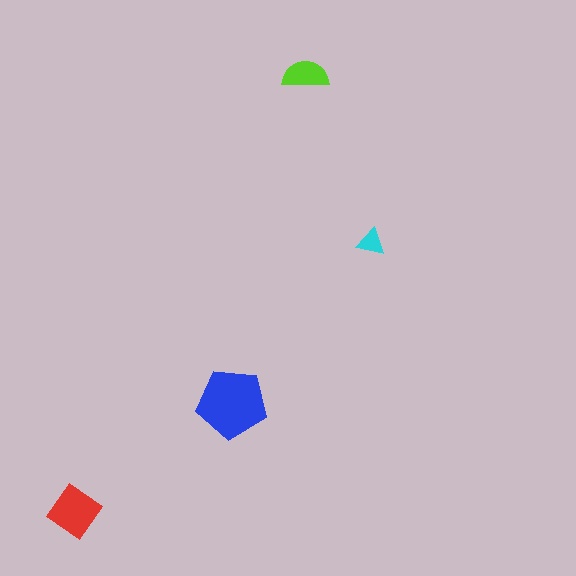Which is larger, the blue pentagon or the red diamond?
The blue pentagon.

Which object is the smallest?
The cyan triangle.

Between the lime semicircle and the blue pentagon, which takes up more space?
The blue pentagon.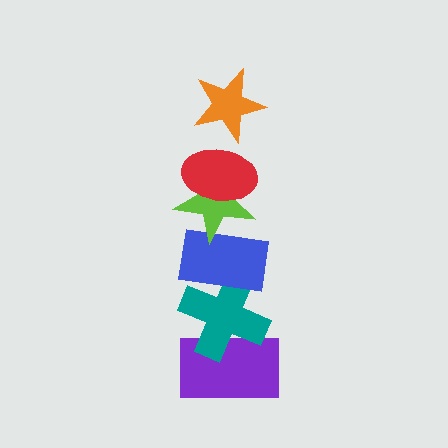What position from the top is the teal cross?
The teal cross is 5th from the top.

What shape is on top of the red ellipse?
The orange star is on top of the red ellipse.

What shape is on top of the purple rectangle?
The teal cross is on top of the purple rectangle.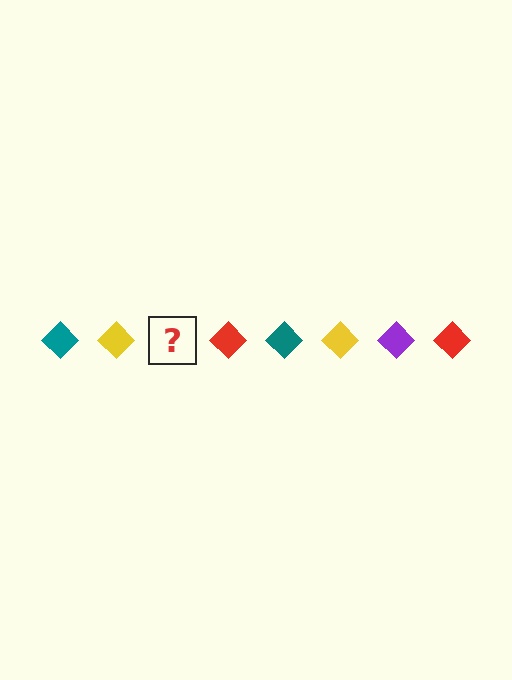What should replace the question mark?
The question mark should be replaced with a purple diamond.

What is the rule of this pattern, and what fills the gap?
The rule is that the pattern cycles through teal, yellow, purple, red diamonds. The gap should be filled with a purple diamond.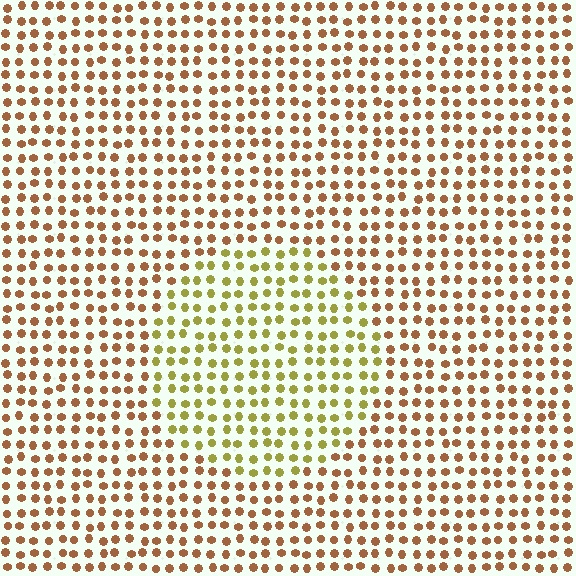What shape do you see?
I see a circle.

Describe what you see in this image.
The image is filled with small brown elements in a uniform arrangement. A circle-shaped region is visible where the elements are tinted to a slightly different hue, forming a subtle color boundary.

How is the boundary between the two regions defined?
The boundary is defined purely by a slight shift in hue (about 40 degrees). Spacing, size, and orientation are identical on both sides.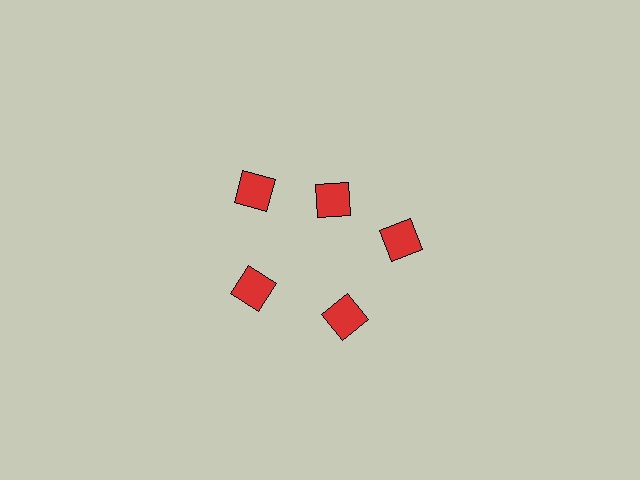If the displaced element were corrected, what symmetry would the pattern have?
It would have 5-fold rotational symmetry — the pattern would map onto itself every 72 degrees.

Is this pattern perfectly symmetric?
No. The 5 red diamonds are arranged in a ring, but one element near the 1 o'clock position is pulled inward toward the center, breaking the 5-fold rotational symmetry.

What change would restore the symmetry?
The symmetry would be restored by moving it outward, back onto the ring so that all 5 diamonds sit at equal angles and equal distance from the center.